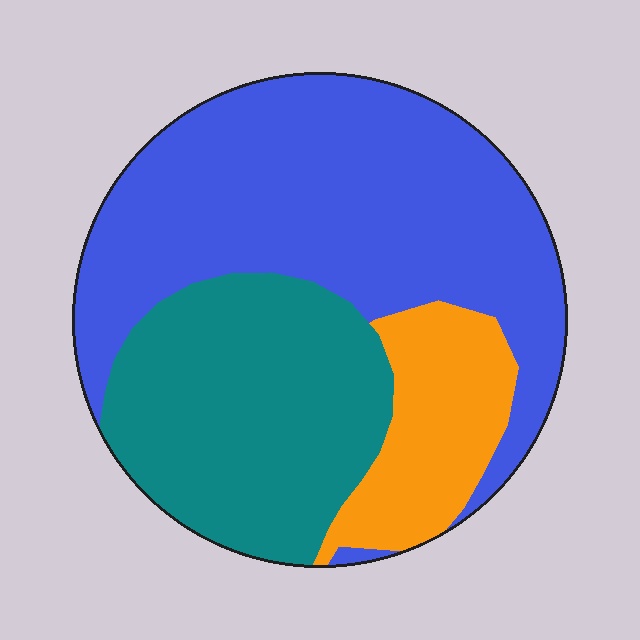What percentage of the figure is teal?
Teal covers 33% of the figure.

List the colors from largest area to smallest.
From largest to smallest: blue, teal, orange.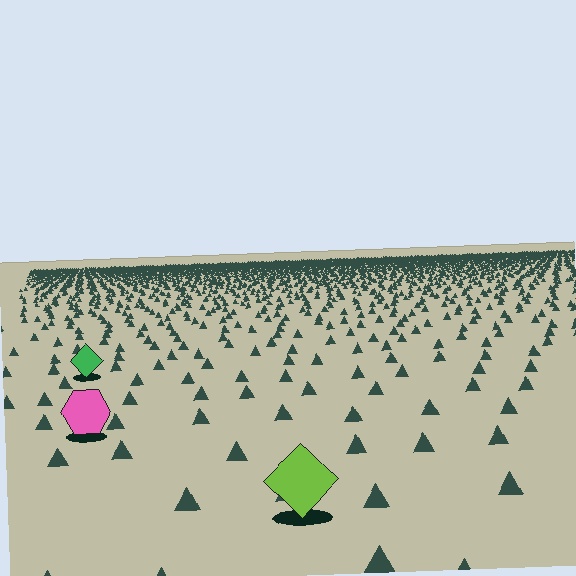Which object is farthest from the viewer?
The green diamond is farthest from the viewer. It appears smaller and the ground texture around it is denser.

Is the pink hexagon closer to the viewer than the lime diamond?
No. The lime diamond is closer — you can tell from the texture gradient: the ground texture is coarser near it.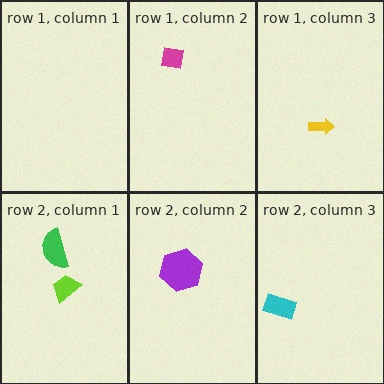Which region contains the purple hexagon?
The row 2, column 2 region.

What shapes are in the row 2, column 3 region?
The cyan rectangle.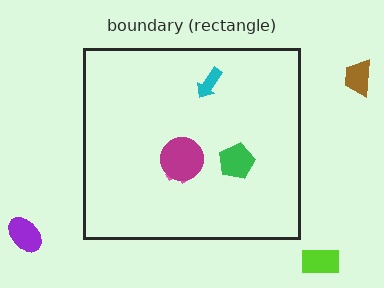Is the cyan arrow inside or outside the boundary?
Inside.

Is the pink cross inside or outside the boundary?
Inside.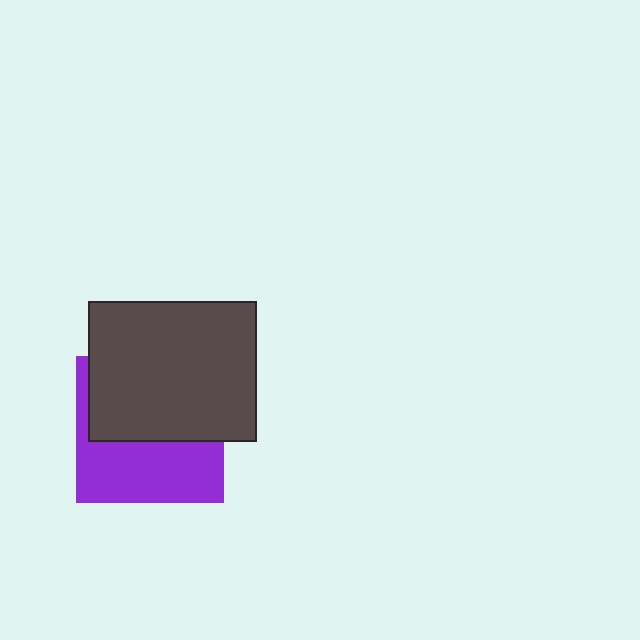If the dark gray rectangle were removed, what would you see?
You would see the complete purple square.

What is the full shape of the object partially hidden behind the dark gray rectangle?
The partially hidden object is a purple square.